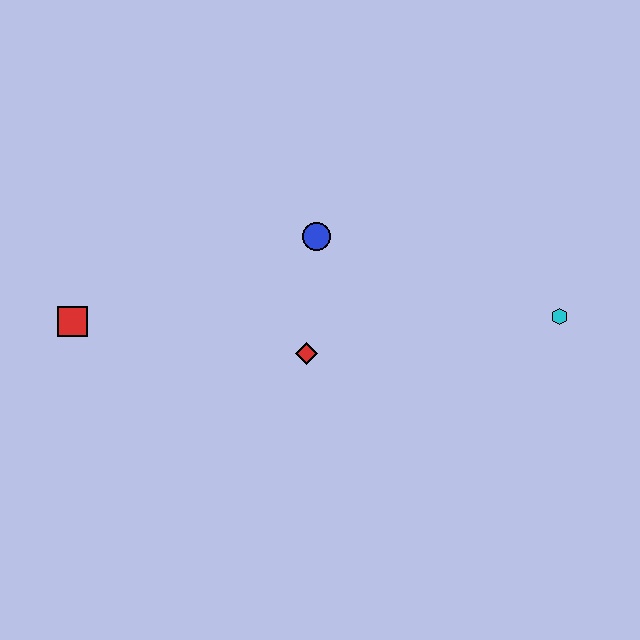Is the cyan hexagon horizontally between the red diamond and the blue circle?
No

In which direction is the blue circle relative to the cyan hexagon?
The blue circle is to the left of the cyan hexagon.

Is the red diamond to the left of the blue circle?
Yes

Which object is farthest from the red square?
The cyan hexagon is farthest from the red square.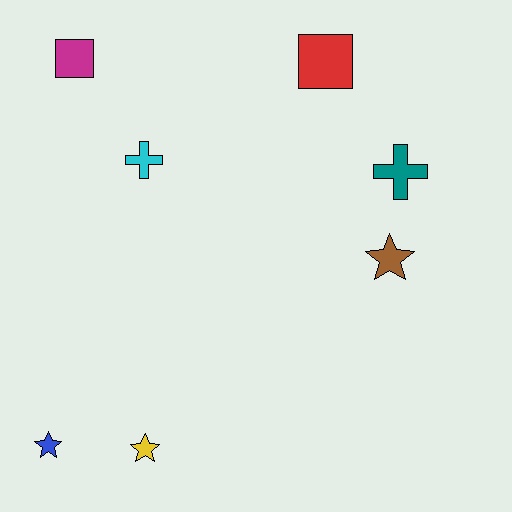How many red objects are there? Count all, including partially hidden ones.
There is 1 red object.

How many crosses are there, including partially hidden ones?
There are 2 crosses.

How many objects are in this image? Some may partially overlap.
There are 7 objects.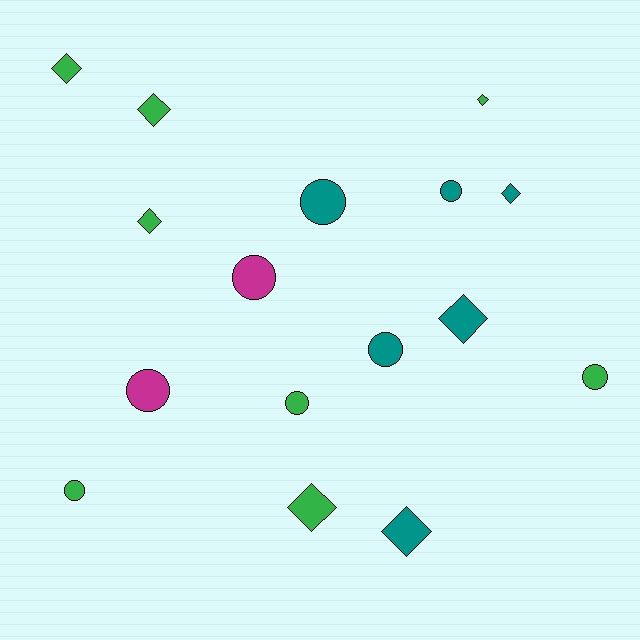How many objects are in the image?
There are 16 objects.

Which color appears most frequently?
Green, with 8 objects.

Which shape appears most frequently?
Circle, with 8 objects.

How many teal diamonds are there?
There are 3 teal diamonds.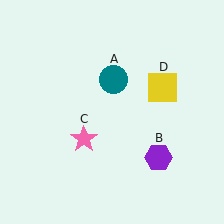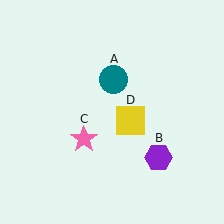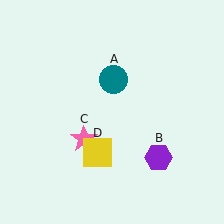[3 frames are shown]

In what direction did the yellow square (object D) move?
The yellow square (object D) moved down and to the left.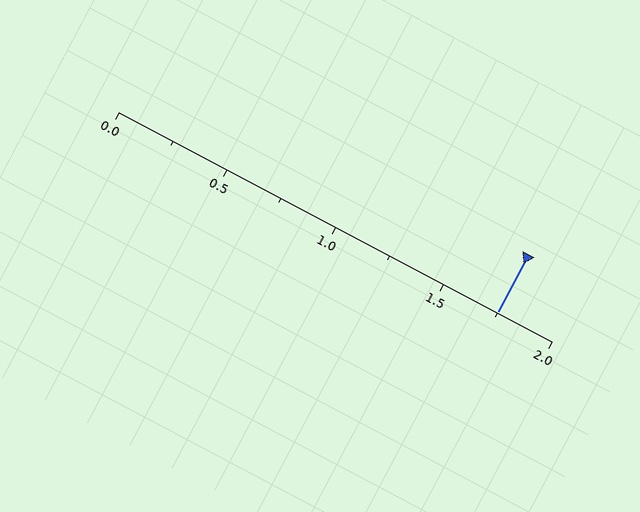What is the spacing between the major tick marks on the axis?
The major ticks are spaced 0.5 apart.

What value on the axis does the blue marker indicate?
The marker indicates approximately 1.75.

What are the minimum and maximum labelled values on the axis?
The axis runs from 0.0 to 2.0.